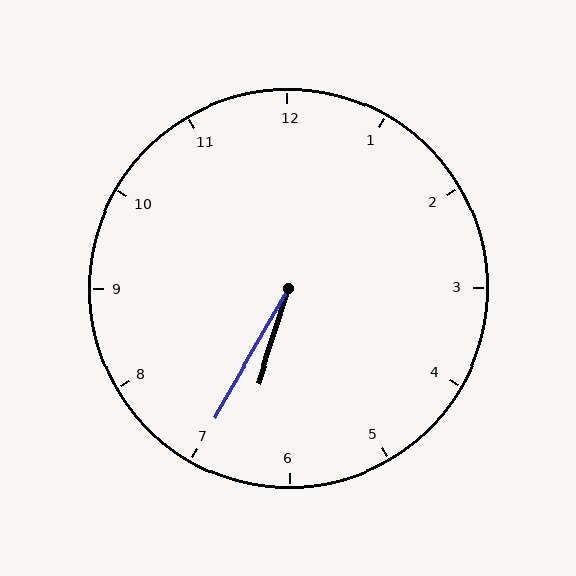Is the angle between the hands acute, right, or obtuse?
It is acute.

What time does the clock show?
6:35.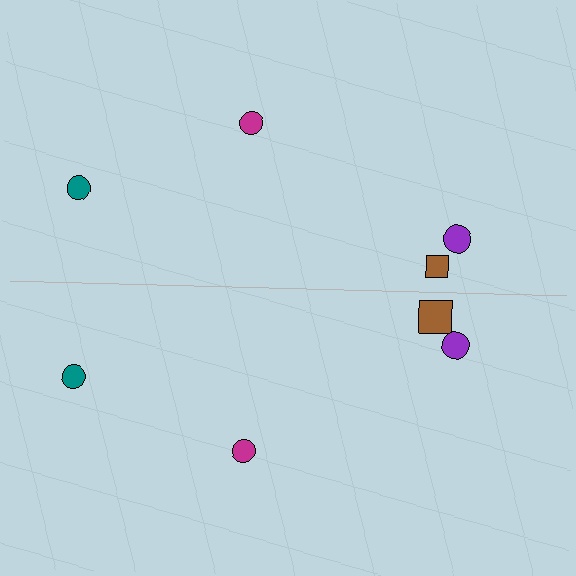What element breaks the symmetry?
The brown square on the bottom side has a different size than its mirror counterpart.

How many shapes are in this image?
There are 8 shapes in this image.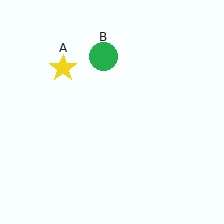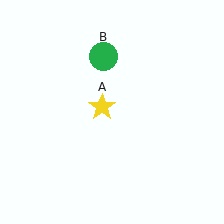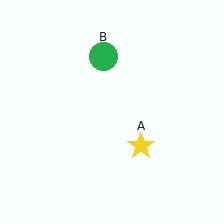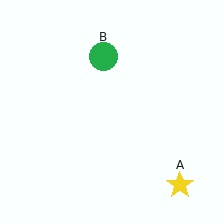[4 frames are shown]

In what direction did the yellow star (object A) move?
The yellow star (object A) moved down and to the right.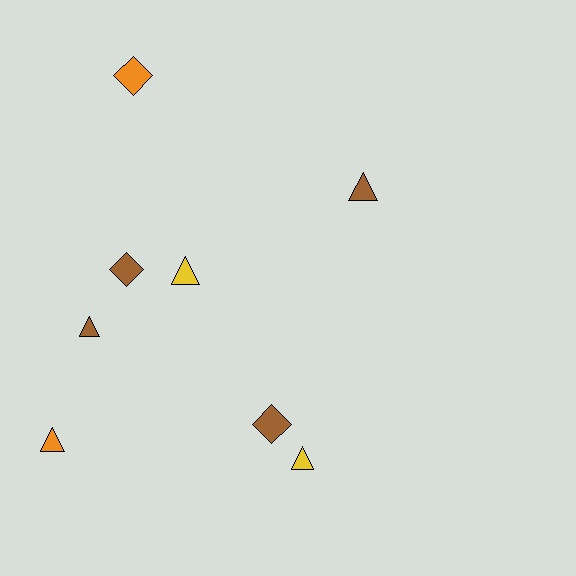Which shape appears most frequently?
Triangle, with 5 objects.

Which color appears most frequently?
Brown, with 4 objects.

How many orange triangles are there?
There is 1 orange triangle.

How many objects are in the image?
There are 8 objects.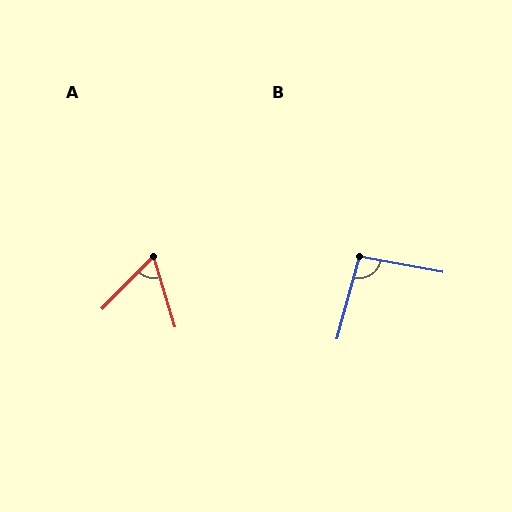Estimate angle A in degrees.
Approximately 61 degrees.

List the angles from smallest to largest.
A (61°), B (95°).